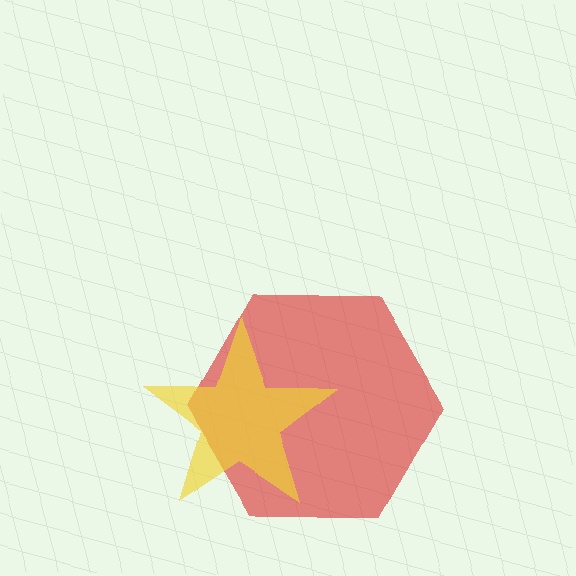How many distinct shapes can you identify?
There are 2 distinct shapes: a red hexagon, a yellow star.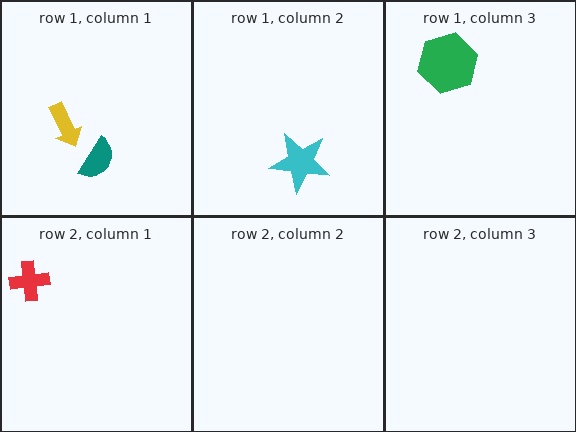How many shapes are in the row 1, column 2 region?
1.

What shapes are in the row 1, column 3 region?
The green hexagon.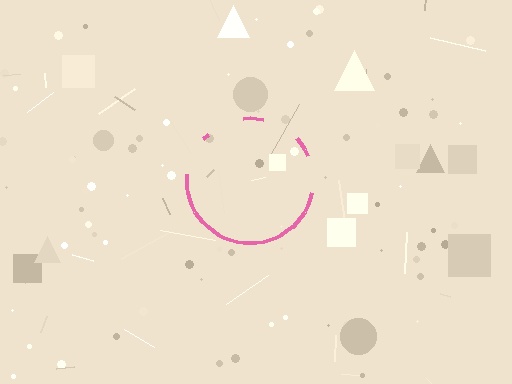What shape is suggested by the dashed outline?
The dashed outline suggests a circle.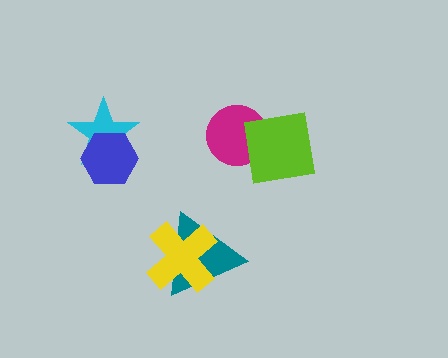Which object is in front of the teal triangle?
The yellow cross is in front of the teal triangle.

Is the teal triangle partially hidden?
Yes, it is partially covered by another shape.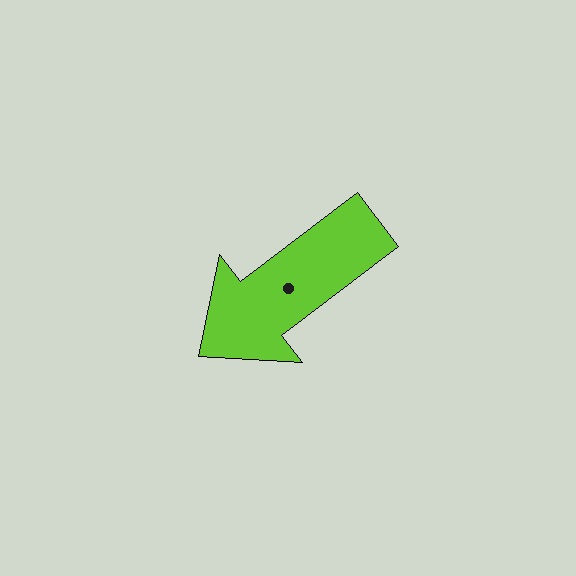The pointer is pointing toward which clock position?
Roughly 8 o'clock.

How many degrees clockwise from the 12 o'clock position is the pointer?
Approximately 233 degrees.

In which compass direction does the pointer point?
Southwest.